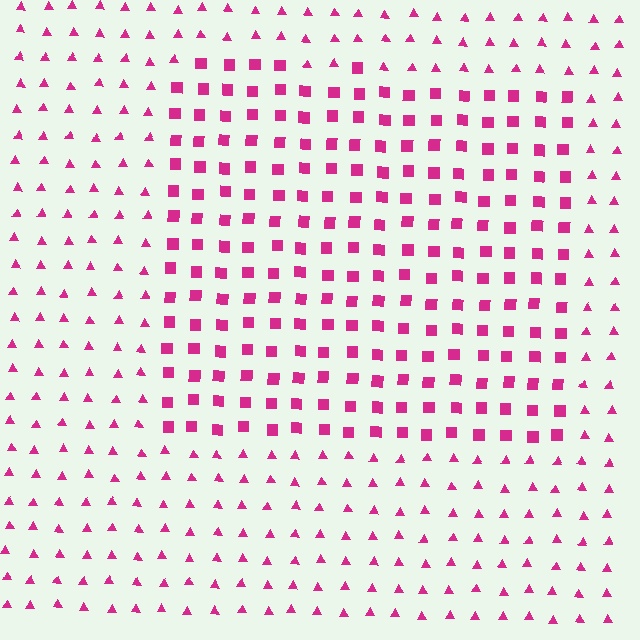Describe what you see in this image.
The image is filled with small magenta elements arranged in a uniform grid. A rectangle-shaped region contains squares, while the surrounding area contains triangles. The boundary is defined purely by the change in element shape.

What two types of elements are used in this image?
The image uses squares inside the rectangle region and triangles outside it.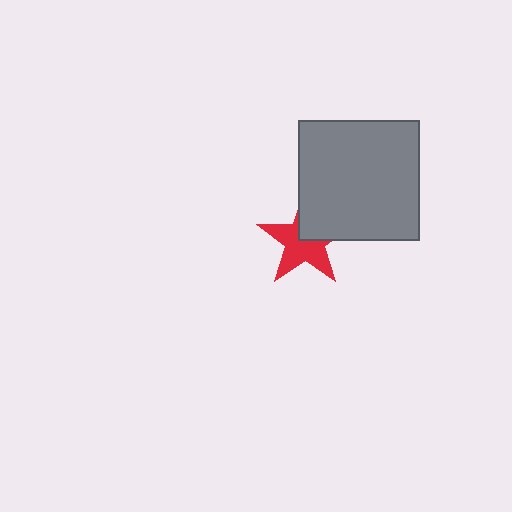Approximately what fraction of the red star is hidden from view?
Roughly 39% of the red star is hidden behind the gray square.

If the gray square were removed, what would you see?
You would see the complete red star.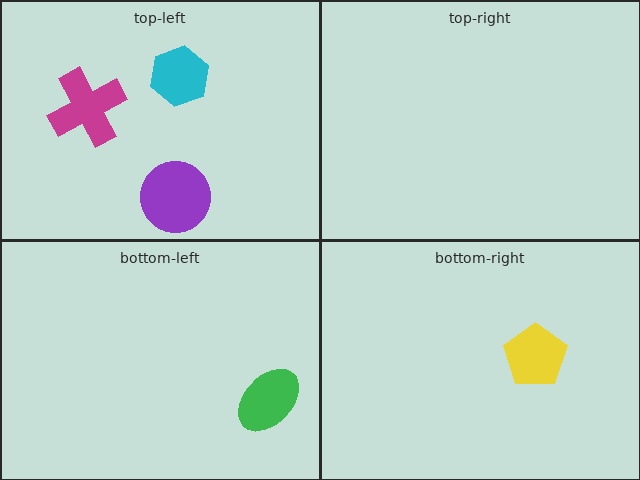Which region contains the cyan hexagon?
The top-left region.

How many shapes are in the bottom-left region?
1.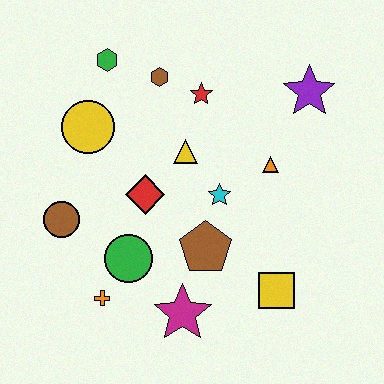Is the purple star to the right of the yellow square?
Yes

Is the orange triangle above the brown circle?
Yes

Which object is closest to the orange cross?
The green circle is closest to the orange cross.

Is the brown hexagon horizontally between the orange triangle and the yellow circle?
Yes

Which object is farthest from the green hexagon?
The yellow square is farthest from the green hexagon.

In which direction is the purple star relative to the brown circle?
The purple star is to the right of the brown circle.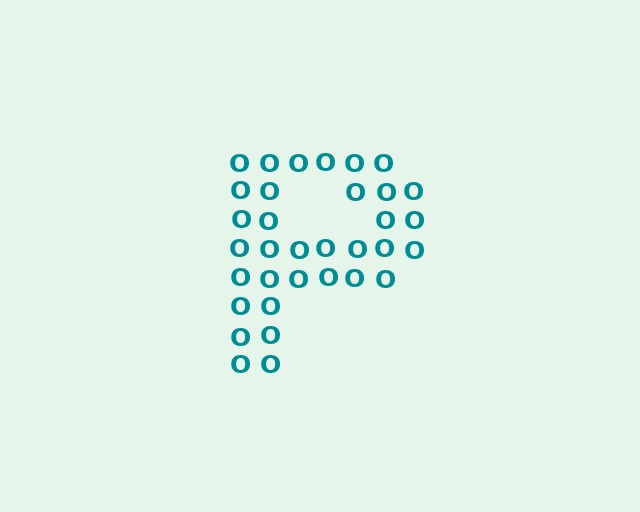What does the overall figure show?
The overall figure shows the letter P.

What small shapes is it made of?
It is made of small letter O's.